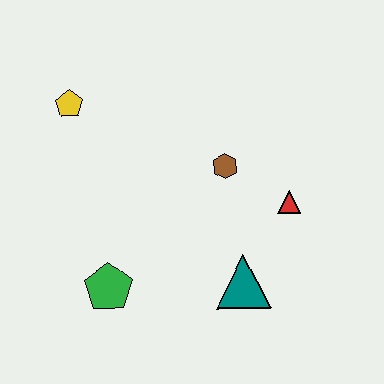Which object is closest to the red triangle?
The brown hexagon is closest to the red triangle.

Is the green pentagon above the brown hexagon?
No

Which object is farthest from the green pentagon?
The red triangle is farthest from the green pentagon.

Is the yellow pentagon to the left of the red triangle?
Yes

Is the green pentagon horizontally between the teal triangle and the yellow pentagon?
Yes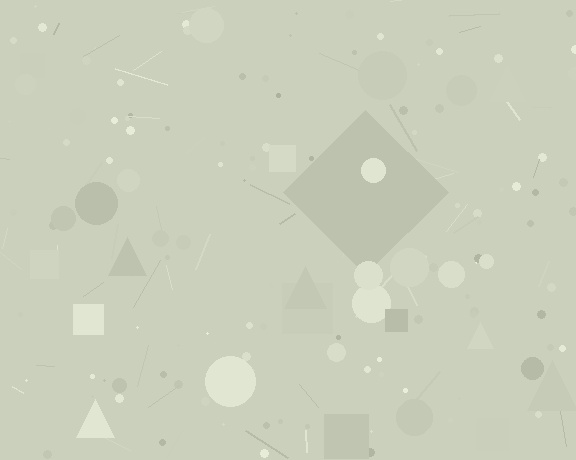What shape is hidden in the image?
A diamond is hidden in the image.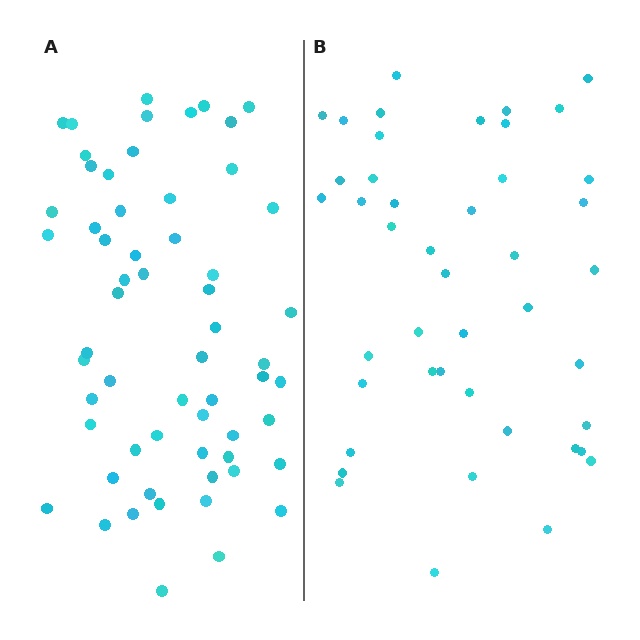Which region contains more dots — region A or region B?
Region A (the left region) has more dots.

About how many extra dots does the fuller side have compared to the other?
Region A has approximately 15 more dots than region B.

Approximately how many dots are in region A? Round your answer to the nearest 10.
About 60 dots.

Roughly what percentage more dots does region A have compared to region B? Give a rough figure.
About 35% more.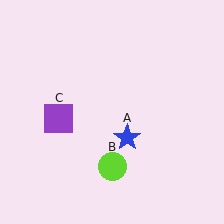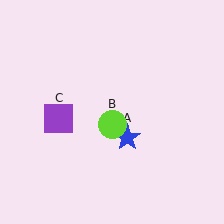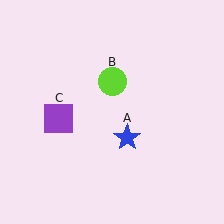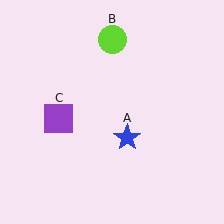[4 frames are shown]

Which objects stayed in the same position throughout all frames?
Blue star (object A) and purple square (object C) remained stationary.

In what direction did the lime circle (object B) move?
The lime circle (object B) moved up.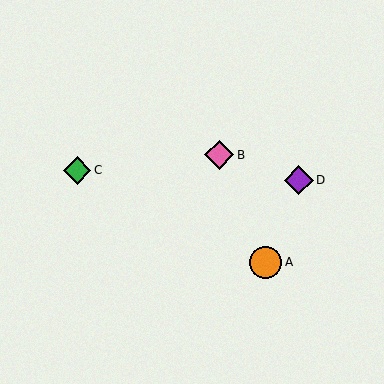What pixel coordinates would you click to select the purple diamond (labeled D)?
Click at (299, 180) to select the purple diamond D.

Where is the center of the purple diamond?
The center of the purple diamond is at (299, 180).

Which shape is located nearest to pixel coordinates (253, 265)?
The orange circle (labeled A) at (266, 262) is nearest to that location.